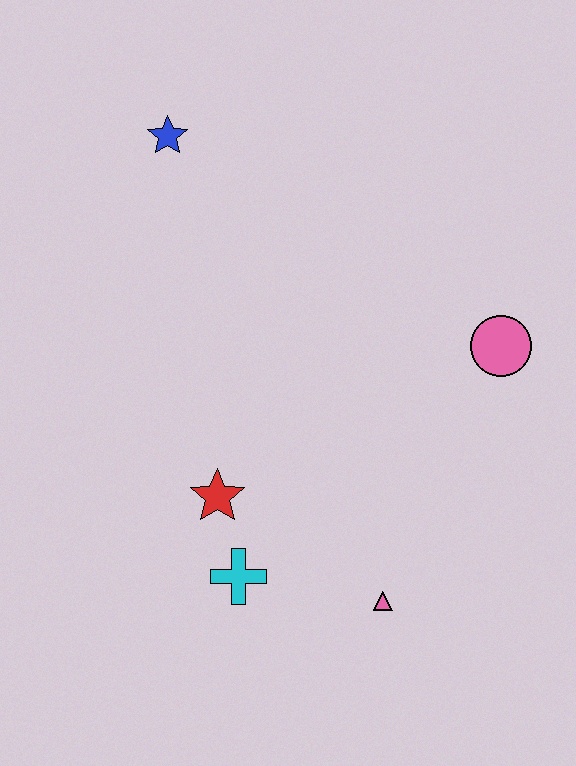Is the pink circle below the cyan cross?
No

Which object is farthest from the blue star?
The pink triangle is farthest from the blue star.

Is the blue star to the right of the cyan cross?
No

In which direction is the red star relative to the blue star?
The red star is below the blue star.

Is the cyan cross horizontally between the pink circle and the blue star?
Yes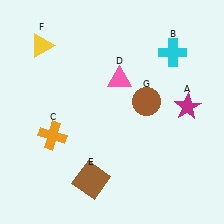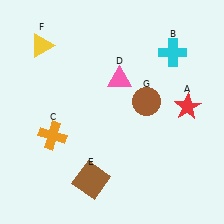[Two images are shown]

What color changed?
The star (A) changed from magenta in Image 1 to red in Image 2.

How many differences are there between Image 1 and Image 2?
There is 1 difference between the two images.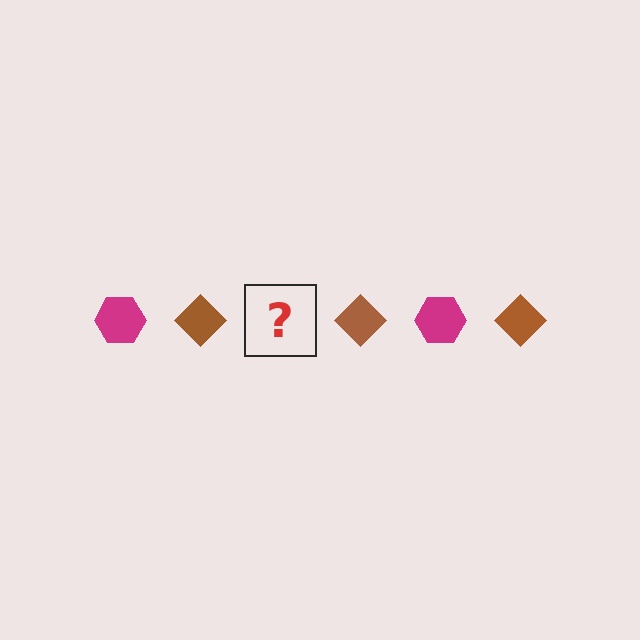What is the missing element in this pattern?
The missing element is a magenta hexagon.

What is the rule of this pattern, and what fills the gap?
The rule is that the pattern alternates between magenta hexagon and brown diamond. The gap should be filled with a magenta hexagon.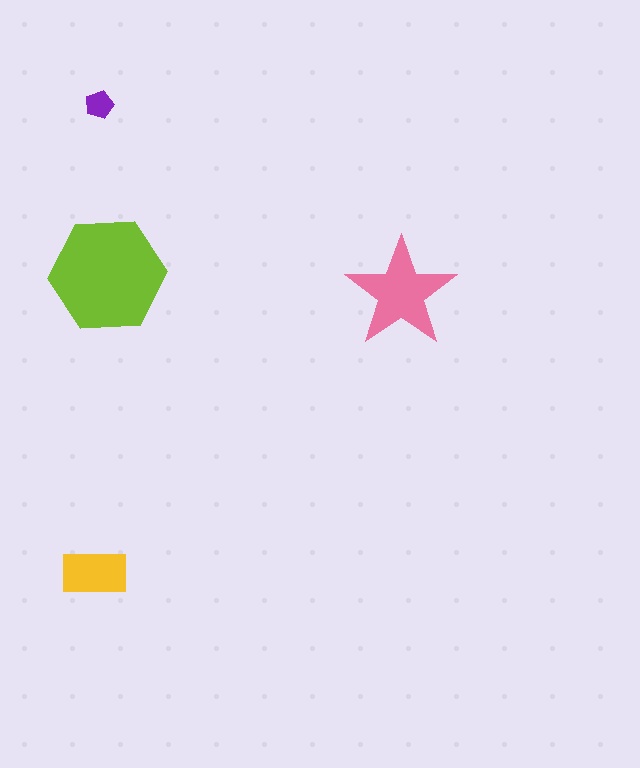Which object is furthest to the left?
The yellow rectangle is leftmost.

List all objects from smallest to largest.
The purple pentagon, the yellow rectangle, the pink star, the lime hexagon.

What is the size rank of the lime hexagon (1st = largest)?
1st.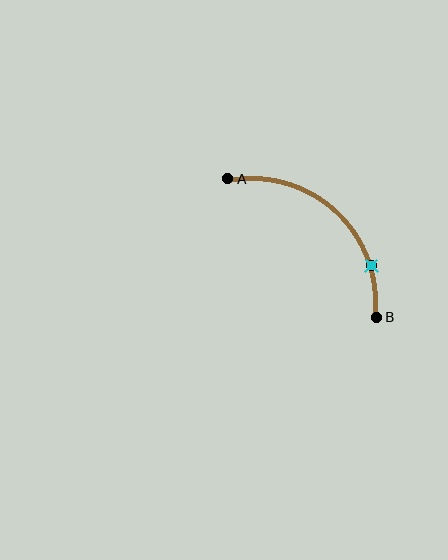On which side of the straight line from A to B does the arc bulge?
The arc bulges above and to the right of the straight line connecting A and B.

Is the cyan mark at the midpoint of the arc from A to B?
No. The cyan mark lies on the arc but is closer to endpoint B. The arc midpoint would be at the point on the curve equidistant along the arc from both A and B.